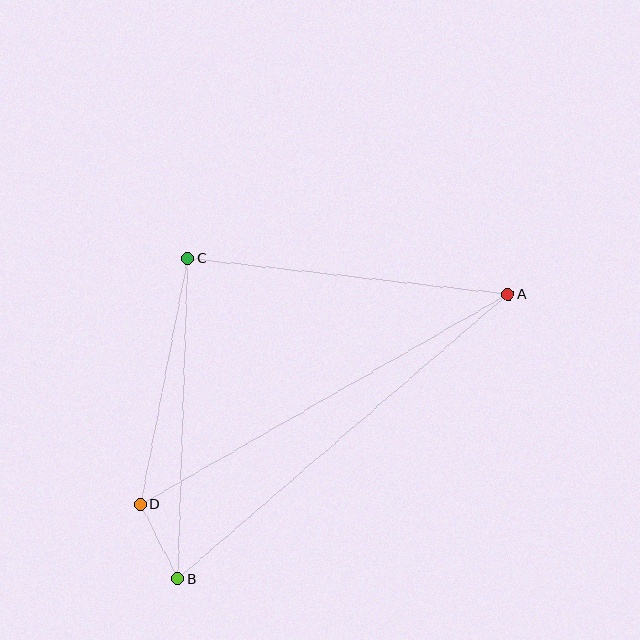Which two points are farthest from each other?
Points A and B are farthest from each other.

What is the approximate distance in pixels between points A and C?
The distance between A and C is approximately 322 pixels.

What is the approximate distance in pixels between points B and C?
The distance between B and C is approximately 321 pixels.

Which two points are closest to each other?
Points B and D are closest to each other.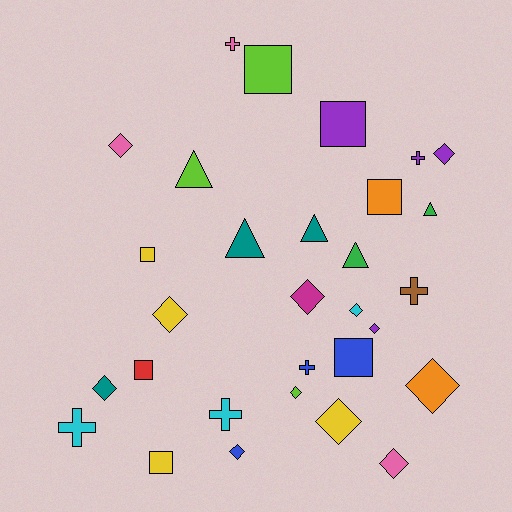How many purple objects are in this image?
There are 4 purple objects.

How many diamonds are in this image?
There are 12 diamonds.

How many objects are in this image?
There are 30 objects.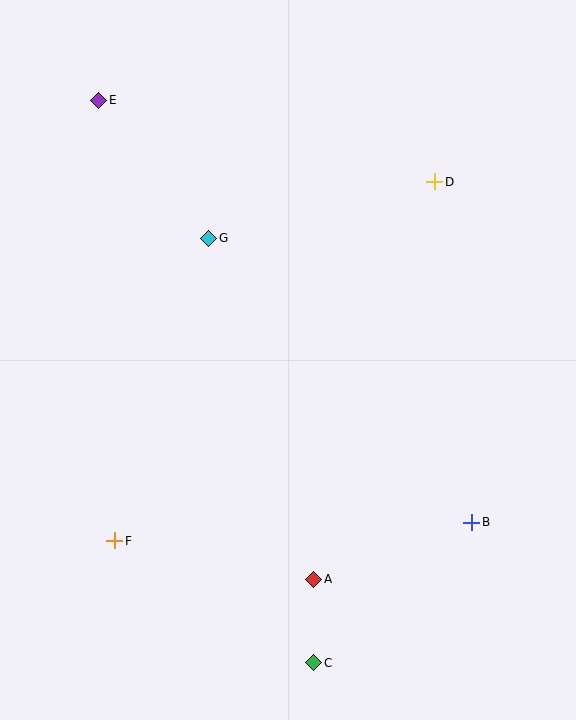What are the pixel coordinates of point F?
Point F is at (115, 541).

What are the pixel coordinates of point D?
Point D is at (435, 182).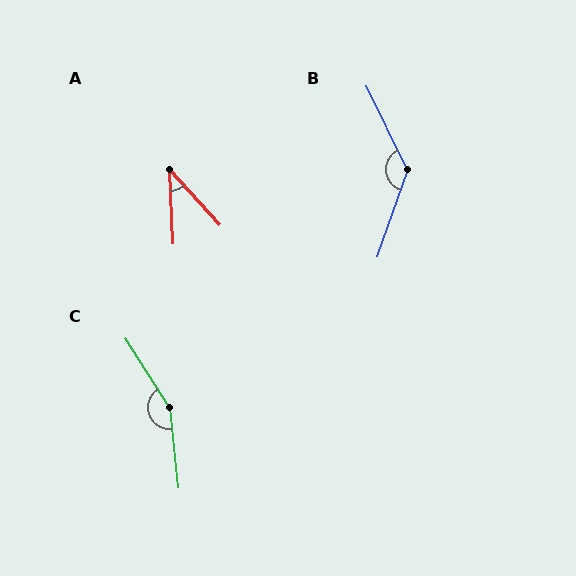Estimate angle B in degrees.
Approximately 135 degrees.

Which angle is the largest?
C, at approximately 154 degrees.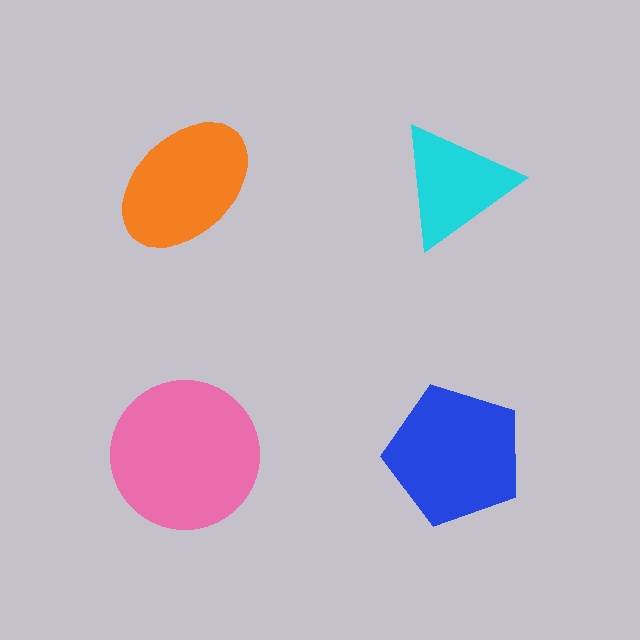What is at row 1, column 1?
An orange ellipse.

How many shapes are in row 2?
2 shapes.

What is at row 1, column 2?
A cyan triangle.